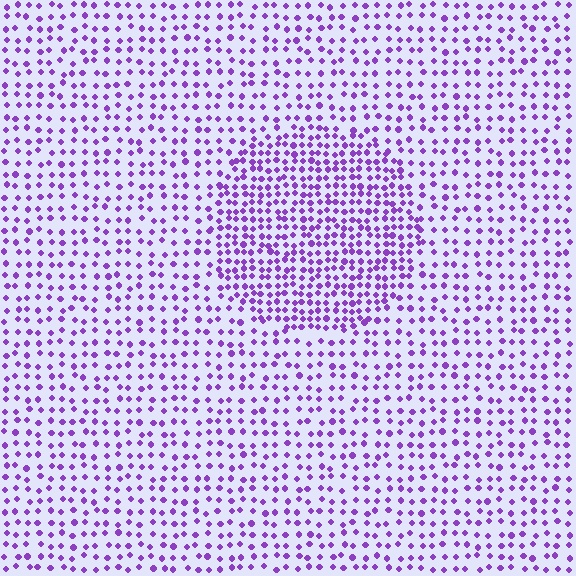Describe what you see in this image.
The image contains small purple elements arranged at two different densities. A circle-shaped region is visible where the elements are more densely packed than the surrounding area.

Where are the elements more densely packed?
The elements are more densely packed inside the circle boundary.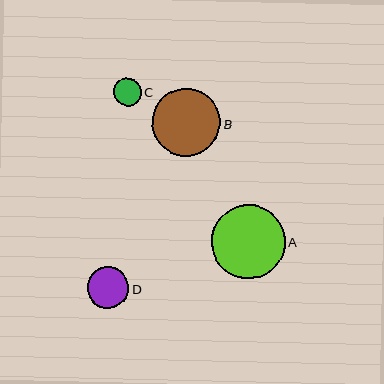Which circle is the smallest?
Circle C is the smallest with a size of approximately 28 pixels.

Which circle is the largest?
Circle A is the largest with a size of approximately 74 pixels.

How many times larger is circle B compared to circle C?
Circle B is approximately 2.4 times the size of circle C.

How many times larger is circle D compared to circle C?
Circle D is approximately 1.5 times the size of circle C.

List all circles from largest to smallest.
From largest to smallest: A, B, D, C.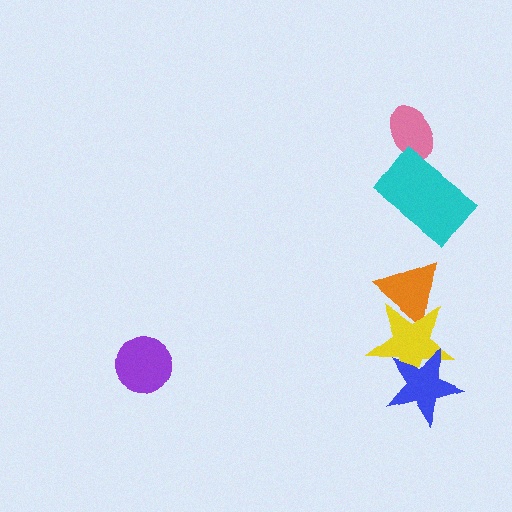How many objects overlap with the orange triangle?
1 object overlaps with the orange triangle.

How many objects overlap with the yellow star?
2 objects overlap with the yellow star.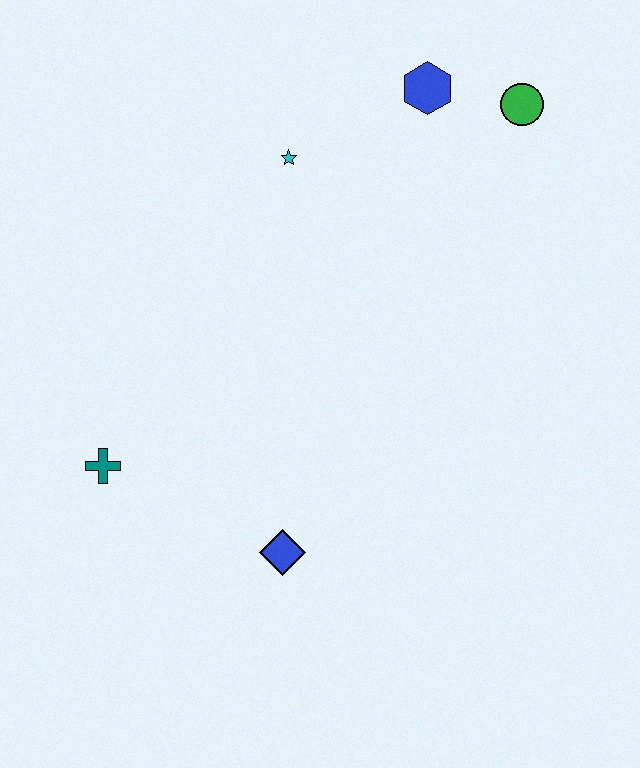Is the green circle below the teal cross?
No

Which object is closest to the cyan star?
The blue hexagon is closest to the cyan star.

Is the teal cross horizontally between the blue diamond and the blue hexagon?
No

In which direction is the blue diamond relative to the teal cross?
The blue diamond is to the right of the teal cross.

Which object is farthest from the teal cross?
The green circle is farthest from the teal cross.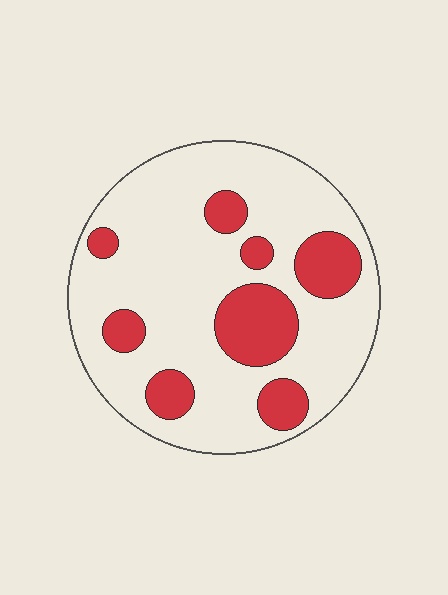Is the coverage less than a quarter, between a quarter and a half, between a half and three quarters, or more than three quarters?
Less than a quarter.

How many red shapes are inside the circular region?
8.